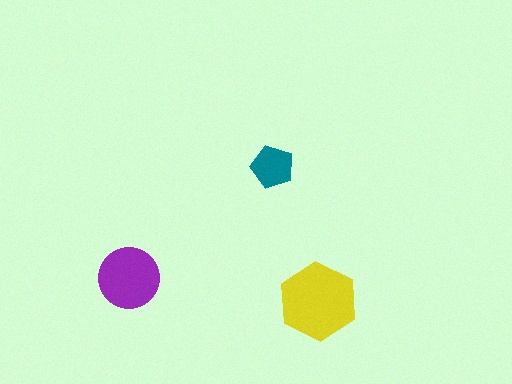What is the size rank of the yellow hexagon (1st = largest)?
1st.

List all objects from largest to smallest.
The yellow hexagon, the purple circle, the teal pentagon.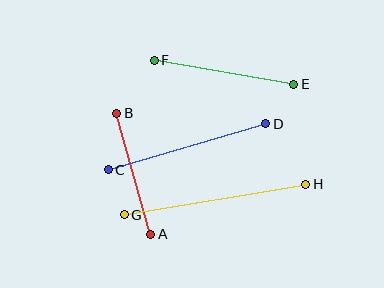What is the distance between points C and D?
The distance is approximately 164 pixels.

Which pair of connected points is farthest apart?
Points G and H are farthest apart.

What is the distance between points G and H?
The distance is approximately 184 pixels.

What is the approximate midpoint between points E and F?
The midpoint is at approximately (224, 72) pixels.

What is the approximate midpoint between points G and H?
The midpoint is at approximately (215, 200) pixels.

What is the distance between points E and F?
The distance is approximately 142 pixels.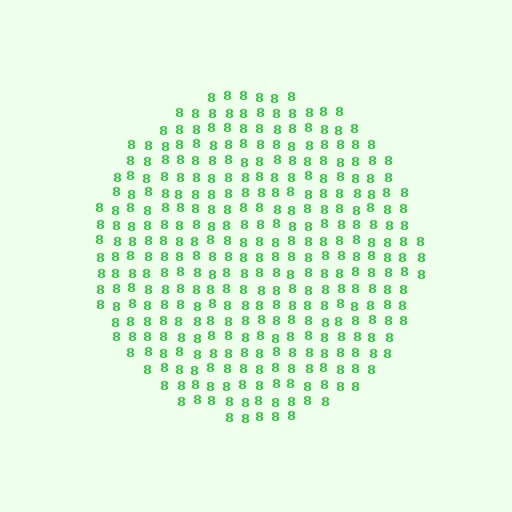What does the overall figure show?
The overall figure shows a circle.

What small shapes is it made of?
It is made of small digit 8's.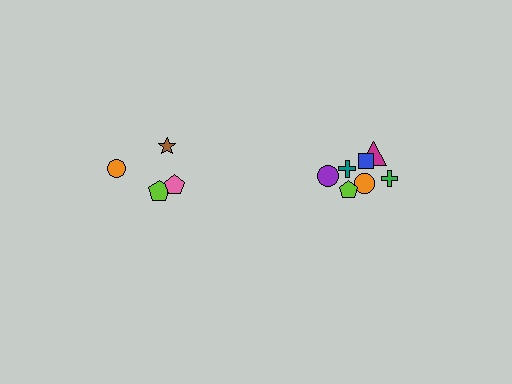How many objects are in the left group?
There are 4 objects.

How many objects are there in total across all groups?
There are 11 objects.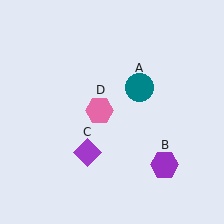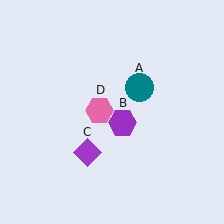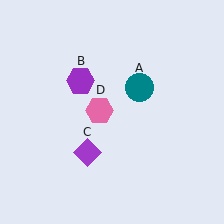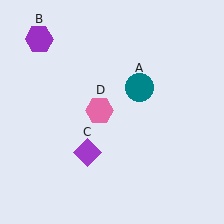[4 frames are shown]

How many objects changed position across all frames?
1 object changed position: purple hexagon (object B).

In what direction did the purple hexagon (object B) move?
The purple hexagon (object B) moved up and to the left.